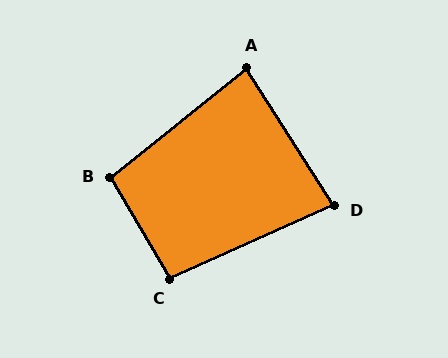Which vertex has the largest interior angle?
B, at approximately 98 degrees.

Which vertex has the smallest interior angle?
D, at approximately 82 degrees.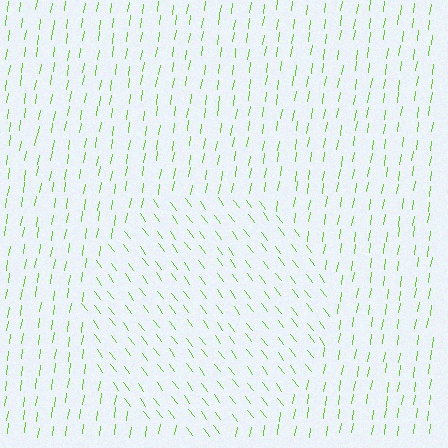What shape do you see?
I see a circle.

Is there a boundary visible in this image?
Yes, there is a texture boundary formed by a change in line orientation.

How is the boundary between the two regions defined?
The boundary is defined purely by a change in line orientation (approximately 45 degrees difference). All lines are the same color and thickness.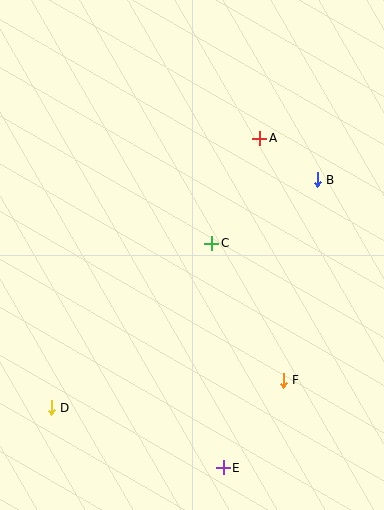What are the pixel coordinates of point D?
Point D is at (51, 408).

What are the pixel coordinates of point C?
Point C is at (212, 243).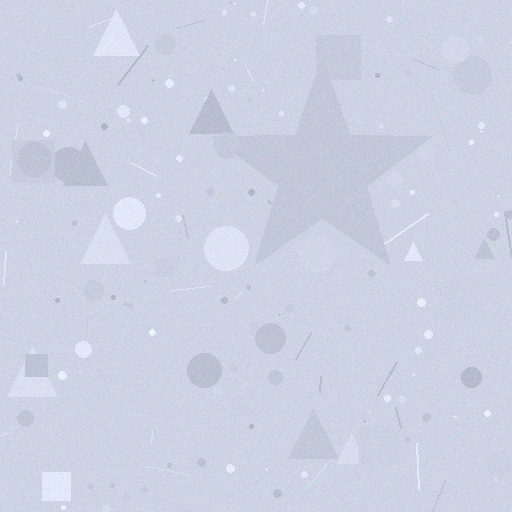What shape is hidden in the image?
A star is hidden in the image.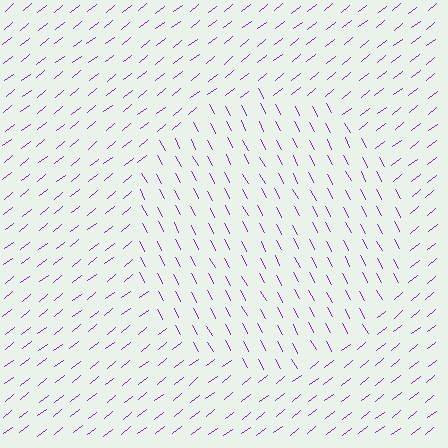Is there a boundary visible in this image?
Yes, there is a texture boundary formed by a change in line orientation.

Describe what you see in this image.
The image is filled with small purple line segments. A circle region in the image has lines oriented differently from the surrounding lines, creating a visible texture boundary.